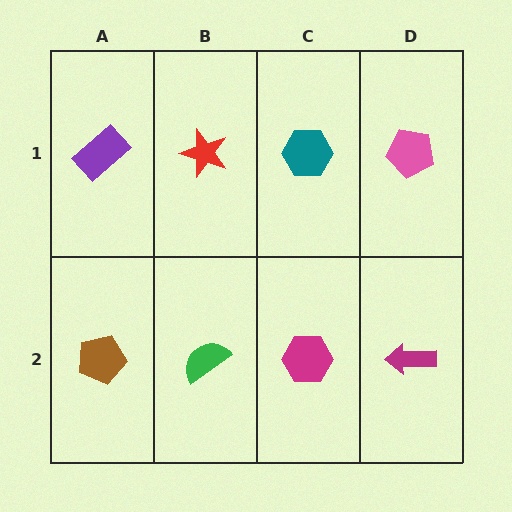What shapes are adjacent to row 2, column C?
A teal hexagon (row 1, column C), a green semicircle (row 2, column B), a magenta arrow (row 2, column D).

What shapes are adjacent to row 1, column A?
A brown pentagon (row 2, column A), a red star (row 1, column B).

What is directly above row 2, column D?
A pink pentagon.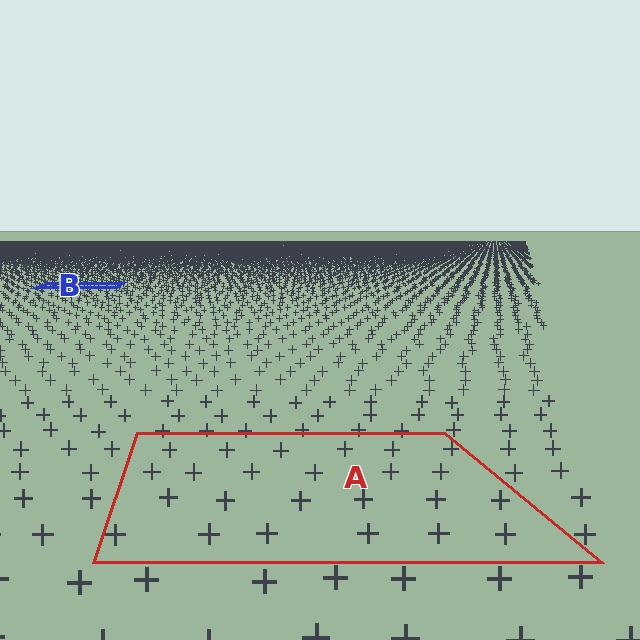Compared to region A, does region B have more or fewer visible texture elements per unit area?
Region B has more texture elements per unit area — they are packed more densely because it is farther away.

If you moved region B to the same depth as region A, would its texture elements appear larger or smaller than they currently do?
They would appear larger. At a closer depth, the same texture elements are projected at a bigger on-screen size.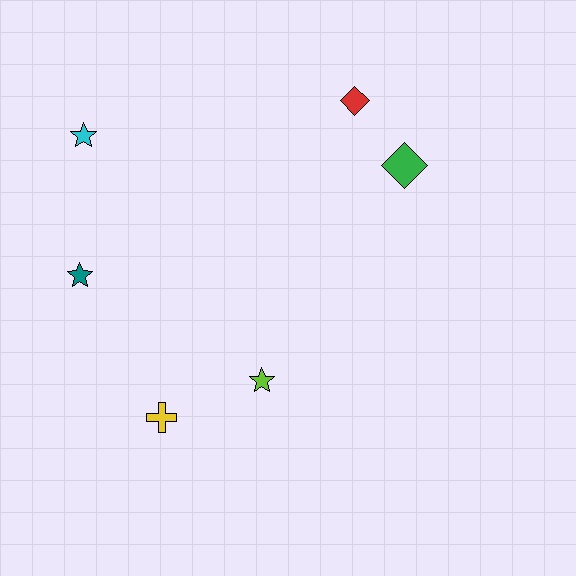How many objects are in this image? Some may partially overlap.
There are 6 objects.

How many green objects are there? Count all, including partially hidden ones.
There is 1 green object.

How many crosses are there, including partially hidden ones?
There is 1 cross.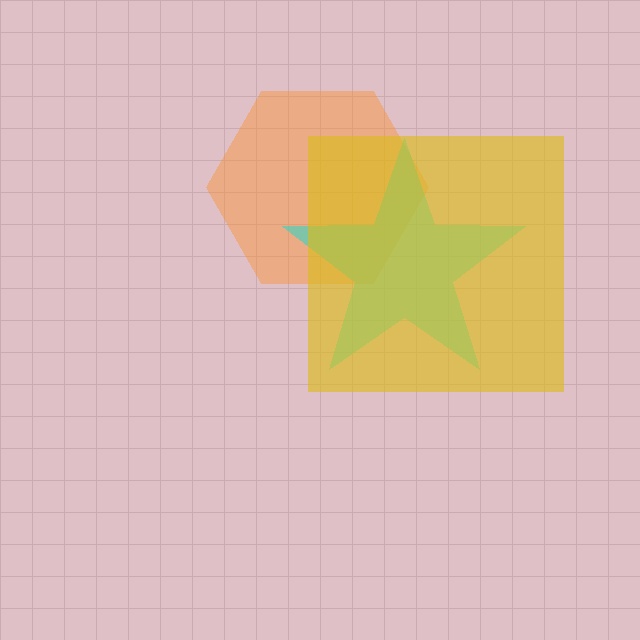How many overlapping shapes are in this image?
There are 3 overlapping shapes in the image.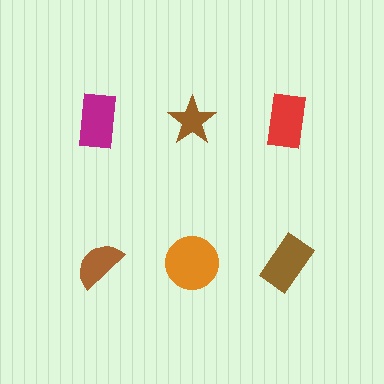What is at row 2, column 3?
A brown rectangle.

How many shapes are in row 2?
3 shapes.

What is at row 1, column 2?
A brown star.